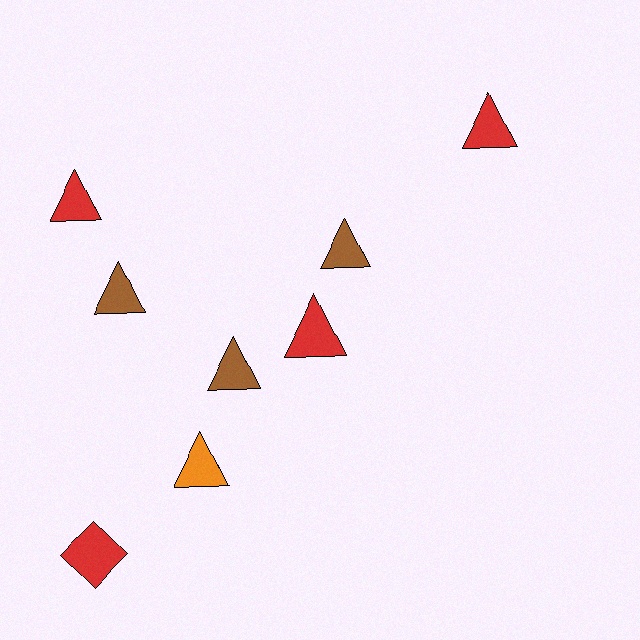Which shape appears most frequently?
Triangle, with 7 objects.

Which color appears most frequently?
Red, with 4 objects.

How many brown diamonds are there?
There are no brown diamonds.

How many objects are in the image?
There are 8 objects.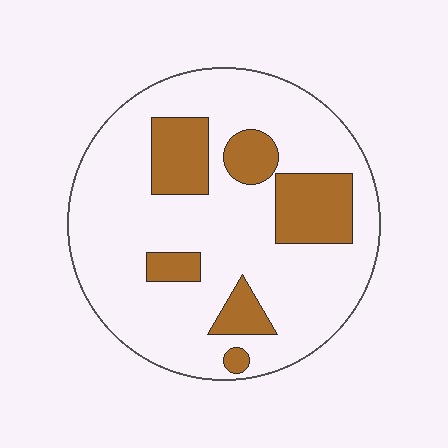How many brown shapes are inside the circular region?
6.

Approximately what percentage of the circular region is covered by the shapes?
Approximately 20%.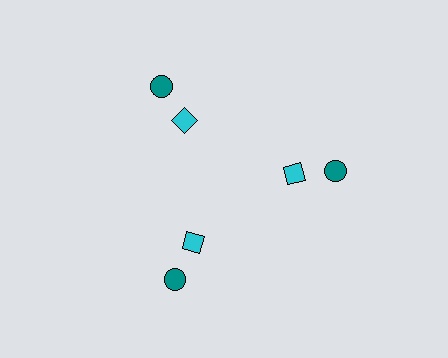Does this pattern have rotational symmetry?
Yes, this pattern has 3-fold rotational symmetry. It looks the same after rotating 120 degrees around the center.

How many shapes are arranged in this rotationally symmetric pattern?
There are 6 shapes, arranged in 3 groups of 2.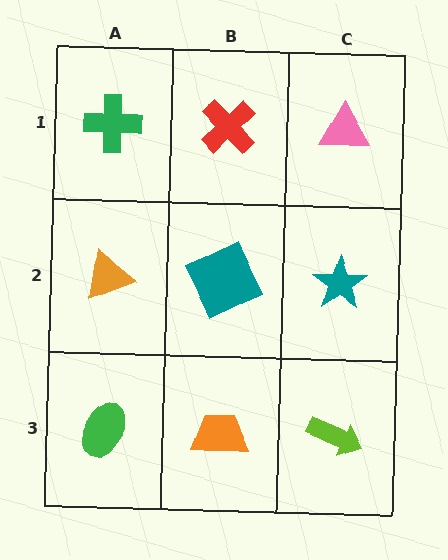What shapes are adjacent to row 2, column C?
A pink triangle (row 1, column C), a lime arrow (row 3, column C), a teal square (row 2, column B).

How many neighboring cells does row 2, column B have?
4.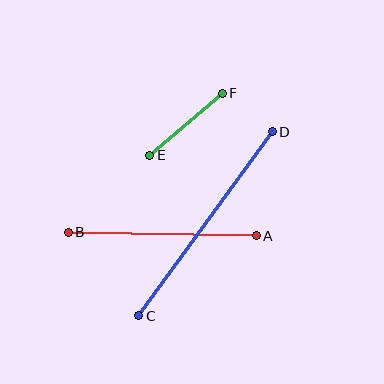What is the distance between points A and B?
The distance is approximately 188 pixels.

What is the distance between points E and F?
The distance is approximately 96 pixels.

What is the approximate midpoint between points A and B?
The midpoint is at approximately (162, 234) pixels.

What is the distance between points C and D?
The distance is approximately 227 pixels.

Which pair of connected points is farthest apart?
Points C and D are farthest apart.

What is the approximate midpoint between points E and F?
The midpoint is at approximately (186, 124) pixels.